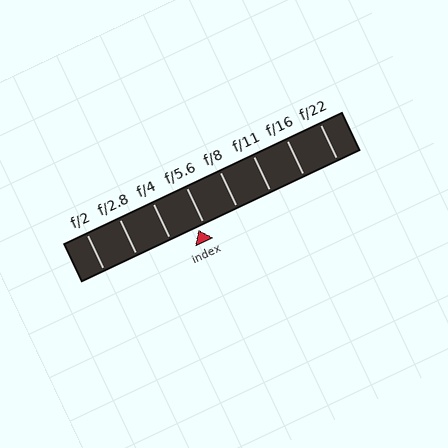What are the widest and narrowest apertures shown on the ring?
The widest aperture shown is f/2 and the narrowest is f/22.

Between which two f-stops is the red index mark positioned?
The index mark is between f/4 and f/5.6.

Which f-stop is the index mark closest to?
The index mark is closest to f/5.6.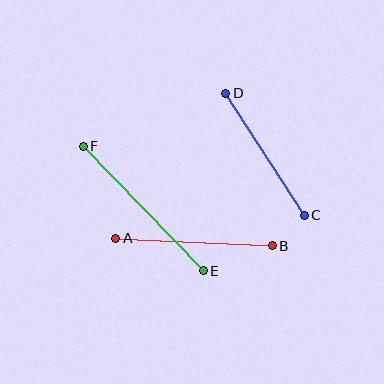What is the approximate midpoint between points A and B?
The midpoint is at approximately (194, 242) pixels.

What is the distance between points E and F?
The distance is approximately 173 pixels.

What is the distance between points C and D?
The distance is approximately 145 pixels.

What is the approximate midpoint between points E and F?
The midpoint is at approximately (143, 208) pixels.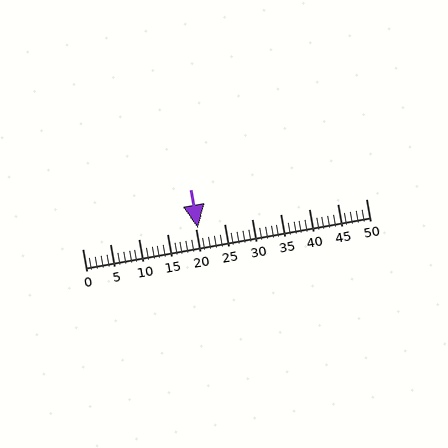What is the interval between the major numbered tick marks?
The major tick marks are spaced 5 units apart.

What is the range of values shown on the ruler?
The ruler shows values from 0 to 50.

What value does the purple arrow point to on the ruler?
The purple arrow points to approximately 20.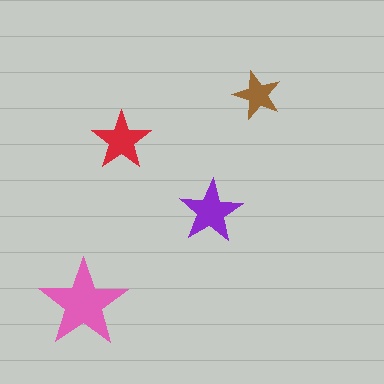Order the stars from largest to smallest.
the pink one, the purple one, the red one, the brown one.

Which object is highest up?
The brown star is topmost.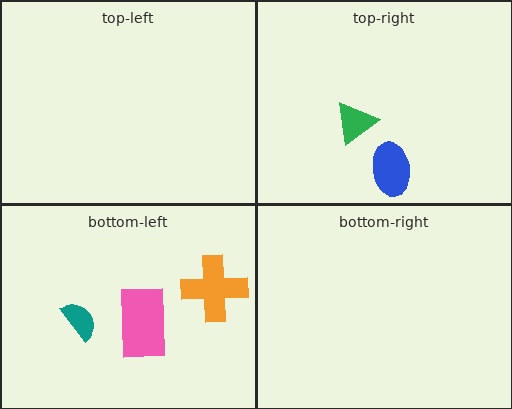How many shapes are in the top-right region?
2.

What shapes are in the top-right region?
The green triangle, the blue ellipse.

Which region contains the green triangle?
The top-right region.